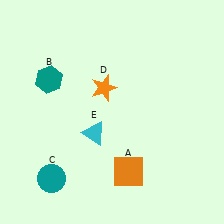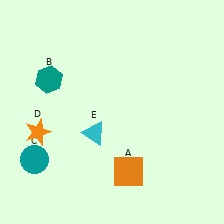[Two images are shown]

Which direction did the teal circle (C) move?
The teal circle (C) moved up.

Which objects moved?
The objects that moved are: the teal circle (C), the orange star (D).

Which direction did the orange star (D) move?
The orange star (D) moved left.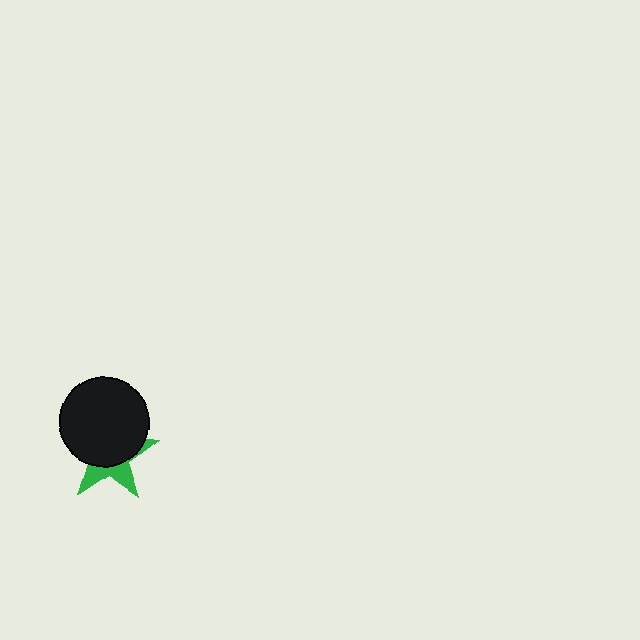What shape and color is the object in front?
The object in front is a black circle.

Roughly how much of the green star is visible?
A small part of it is visible (roughly 34%).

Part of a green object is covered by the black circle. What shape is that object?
It is a star.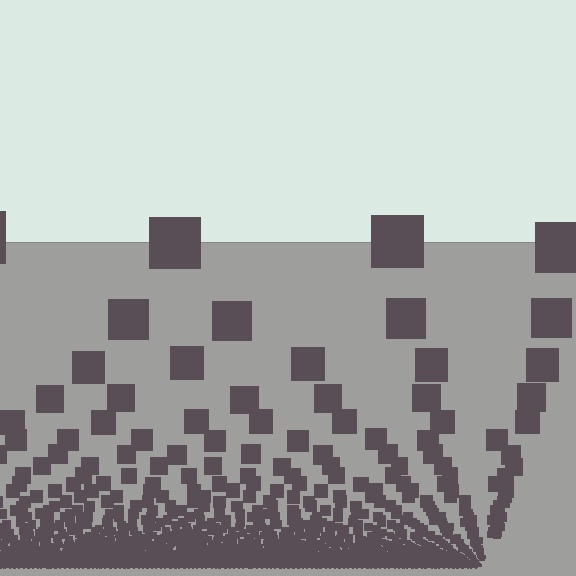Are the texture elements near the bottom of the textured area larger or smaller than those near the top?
Smaller. The gradient is inverted — elements near the bottom are smaller and denser.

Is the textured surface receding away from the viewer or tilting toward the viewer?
The surface appears to tilt toward the viewer. Texture elements get larger and sparser toward the top.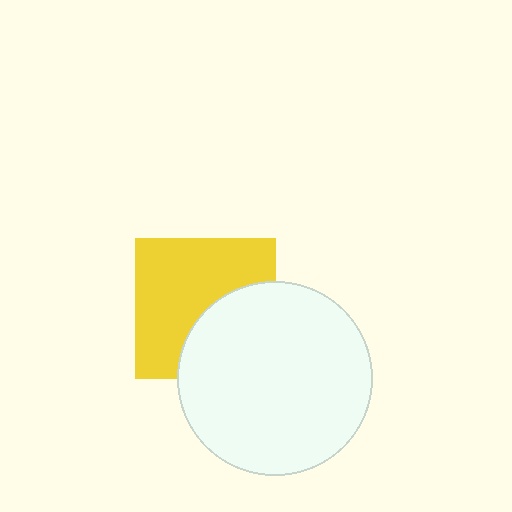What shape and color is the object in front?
The object in front is a white circle.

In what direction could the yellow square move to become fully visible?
The yellow square could move toward the upper-left. That would shift it out from behind the white circle entirely.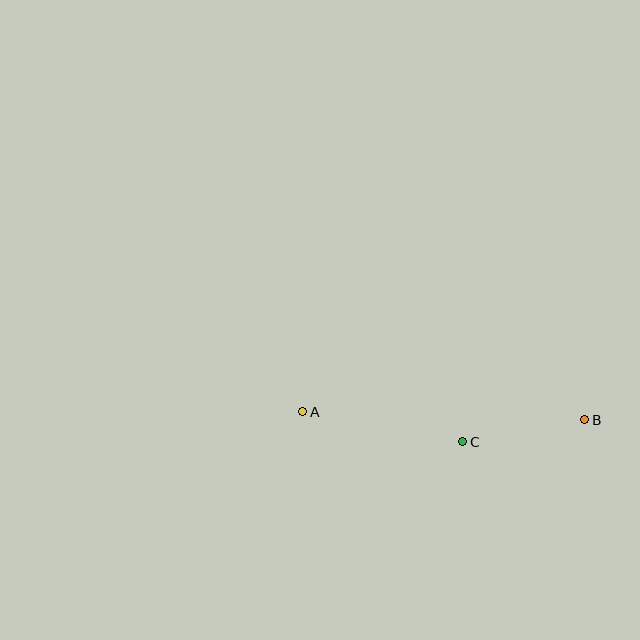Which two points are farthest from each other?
Points A and B are farthest from each other.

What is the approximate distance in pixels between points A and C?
The distance between A and C is approximately 163 pixels.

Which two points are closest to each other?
Points B and C are closest to each other.